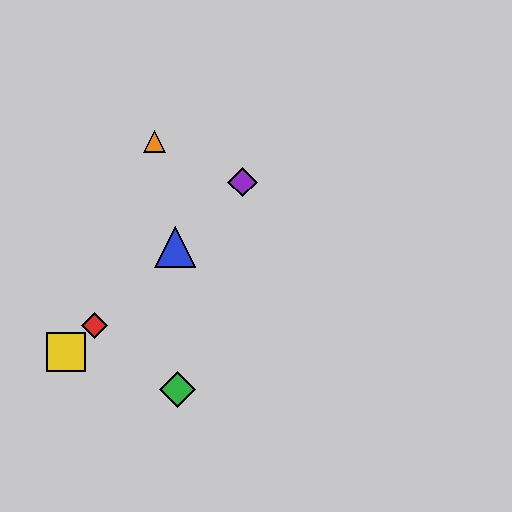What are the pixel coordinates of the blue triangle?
The blue triangle is at (175, 247).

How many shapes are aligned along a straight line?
4 shapes (the red diamond, the blue triangle, the yellow square, the purple diamond) are aligned along a straight line.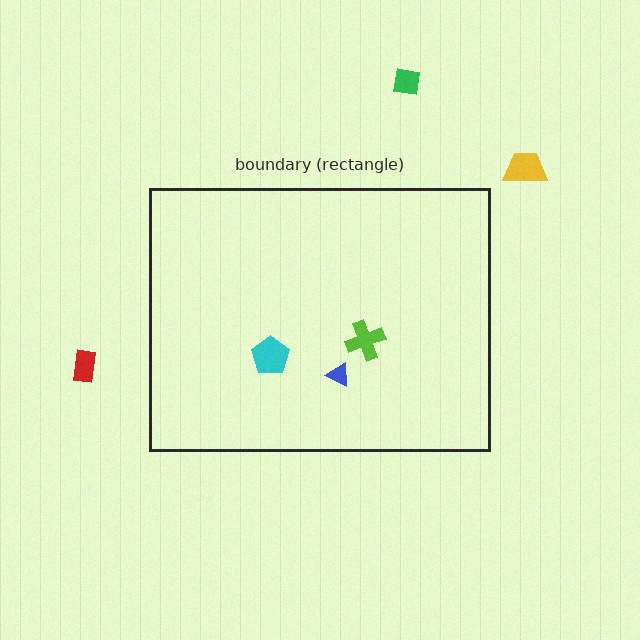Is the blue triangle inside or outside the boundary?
Inside.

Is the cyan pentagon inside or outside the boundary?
Inside.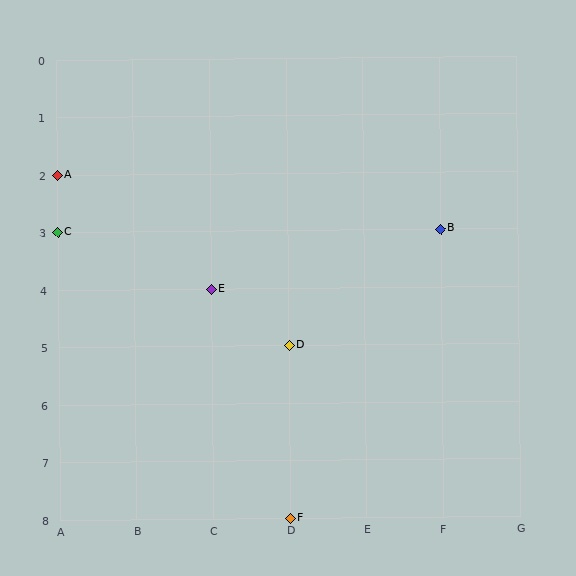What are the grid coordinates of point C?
Point C is at grid coordinates (A, 3).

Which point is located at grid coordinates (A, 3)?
Point C is at (A, 3).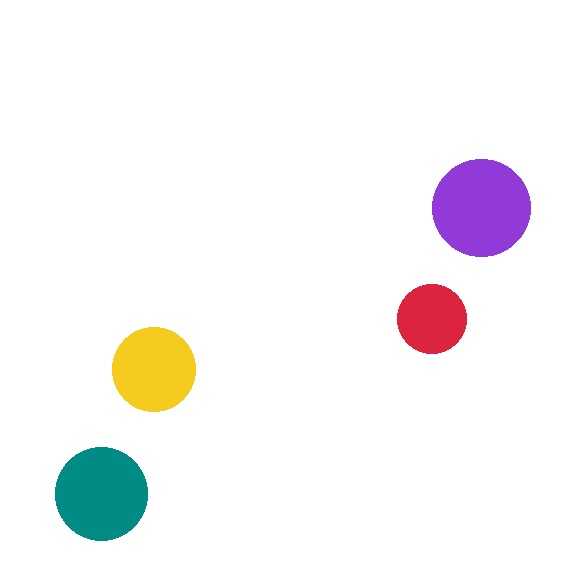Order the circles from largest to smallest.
the purple one, the teal one, the yellow one, the red one.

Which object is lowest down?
The teal circle is bottommost.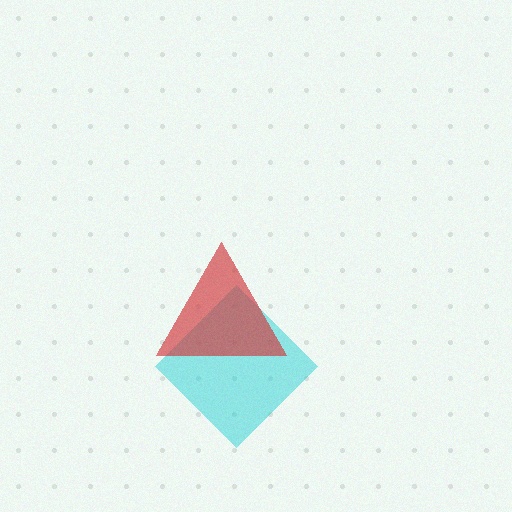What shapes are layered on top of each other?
The layered shapes are: a cyan diamond, a red triangle.